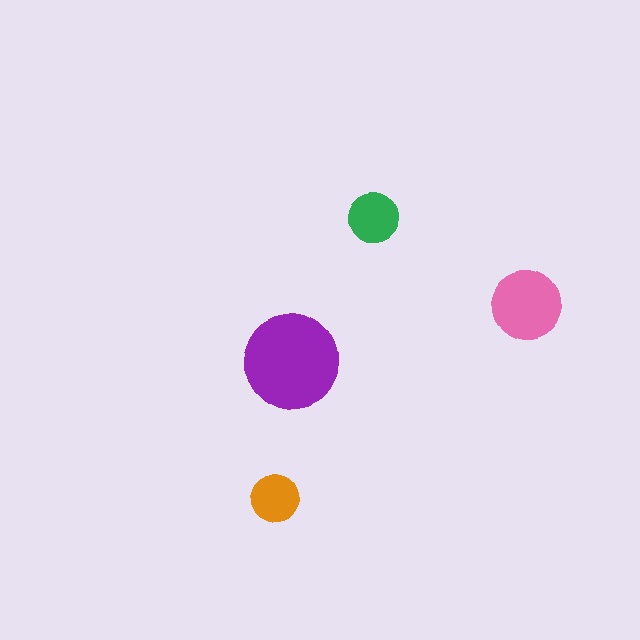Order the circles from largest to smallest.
the purple one, the pink one, the green one, the orange one.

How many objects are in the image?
There are 4 objects in the image.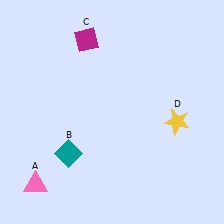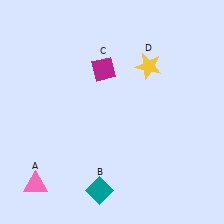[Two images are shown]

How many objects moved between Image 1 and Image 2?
3 objects moved between the two images.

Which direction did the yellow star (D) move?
The yellow star (D) moved up.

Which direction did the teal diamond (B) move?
The teal diamond (B) moved down.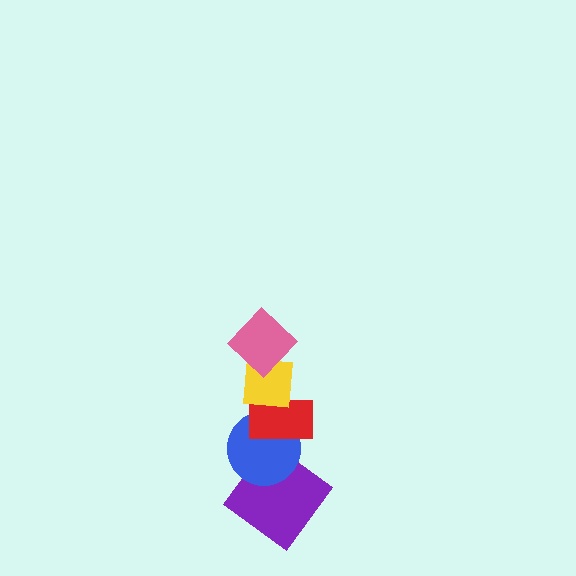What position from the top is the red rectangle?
The red rectangle is 3rd from the top.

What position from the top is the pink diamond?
The pink diamond is 1st from the top.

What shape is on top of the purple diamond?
The blue circle is on top of the purple diamond.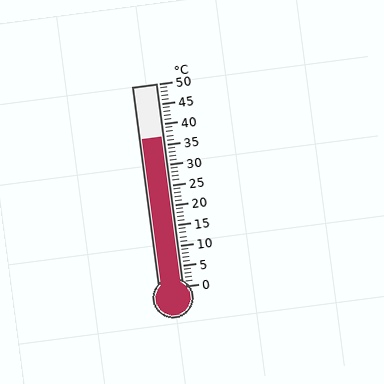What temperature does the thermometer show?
The thermometer shows approximately 37°C.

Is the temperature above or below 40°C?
The temperature is below 40°C.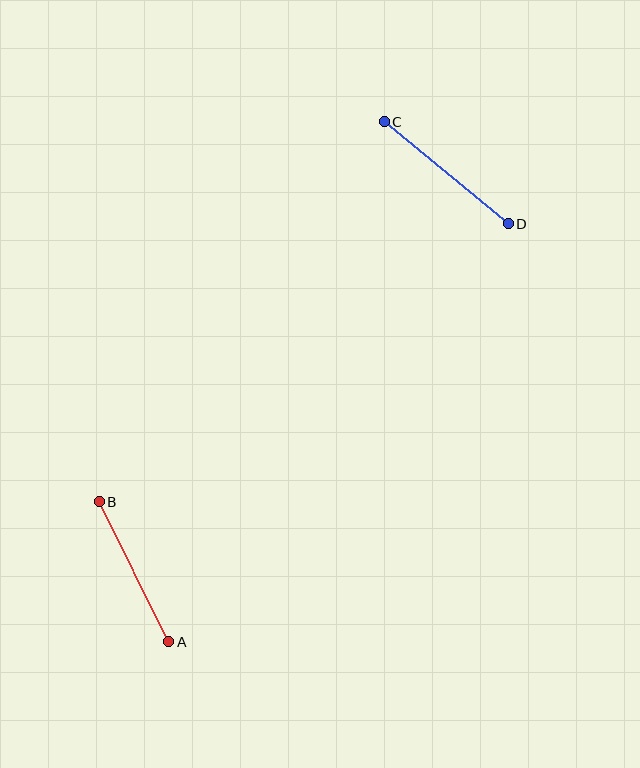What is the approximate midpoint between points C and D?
The midpoint is at approximately (446, 173) pixels.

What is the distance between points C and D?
The distance is approximately 161 pixels.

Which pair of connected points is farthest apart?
Points C and D are farthest apart.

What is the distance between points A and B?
The distance is approximately 157 pixels.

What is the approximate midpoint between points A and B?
The midpoint is at approximately (134, 572) pixels.